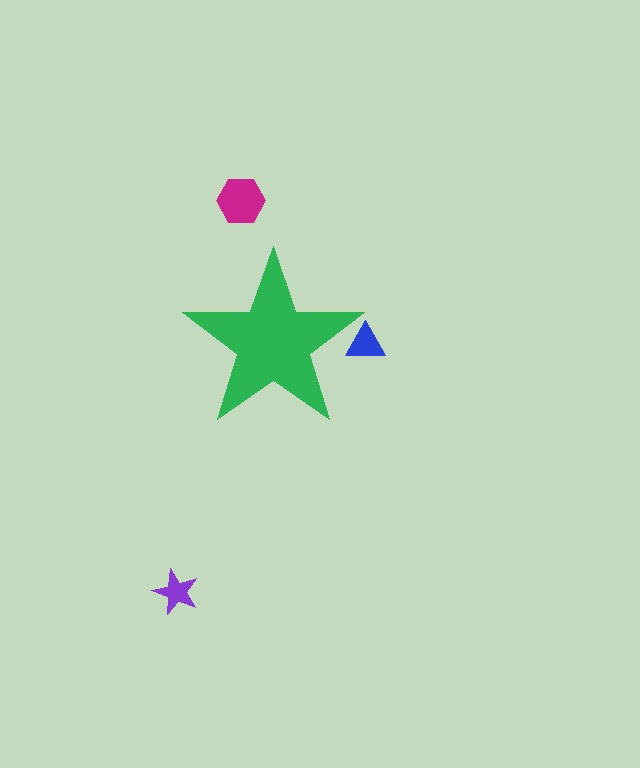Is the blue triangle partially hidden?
Yes, the blue triangle is partially hidden behind the green star.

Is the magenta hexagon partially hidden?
No, the magenta hexagon is fully visible.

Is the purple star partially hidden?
No, the purple star is fully visible.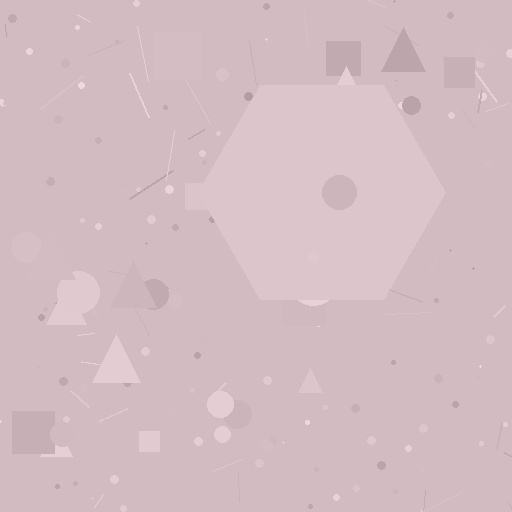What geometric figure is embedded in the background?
A hexagon is embedded in the background.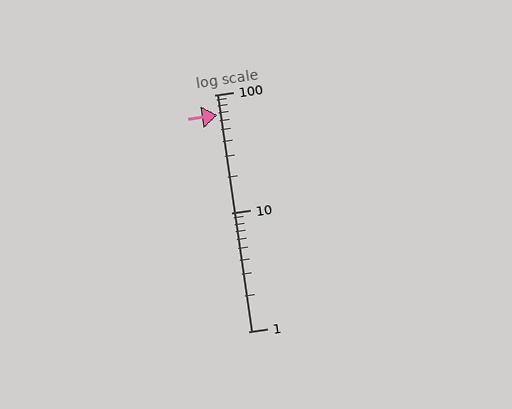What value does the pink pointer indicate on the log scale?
The pointer indicates approximately 67.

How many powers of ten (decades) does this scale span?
The scale spans 2 decades, from 1 to 100.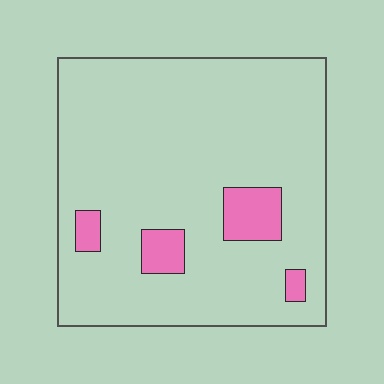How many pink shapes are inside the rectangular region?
4.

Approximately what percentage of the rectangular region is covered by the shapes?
Approximately 10%.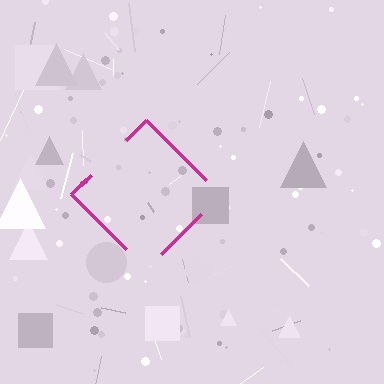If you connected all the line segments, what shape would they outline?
They would outline a diamond.